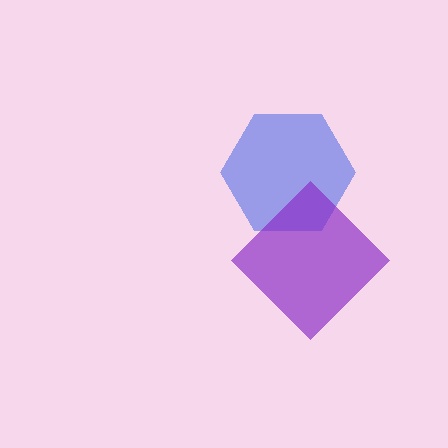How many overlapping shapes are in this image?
There are 2 overlapping shapes in the image.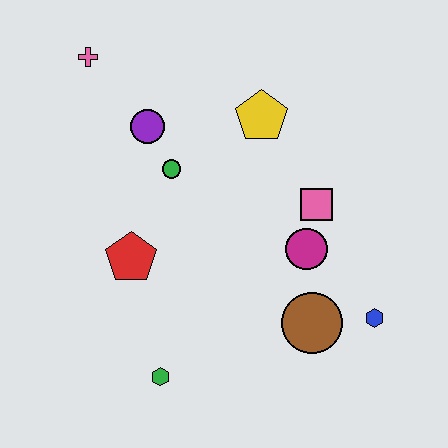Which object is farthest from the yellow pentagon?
The green hexagon is farthest from the yellow pentagon.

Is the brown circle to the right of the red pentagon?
Yes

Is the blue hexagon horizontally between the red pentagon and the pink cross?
No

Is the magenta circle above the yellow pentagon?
No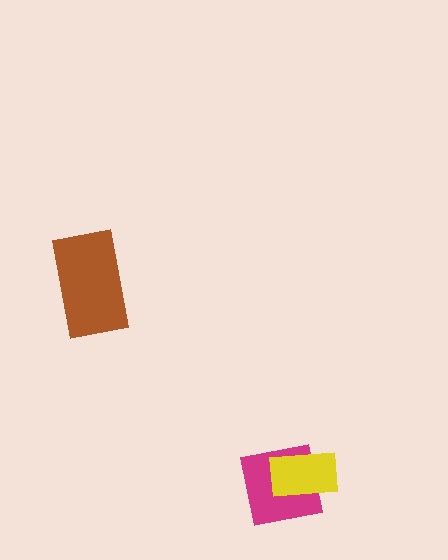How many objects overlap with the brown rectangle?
0 objects overlap with the brown rectangle.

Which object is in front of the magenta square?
The yellow rectangle is in front of the magenta square.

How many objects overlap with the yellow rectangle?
1 object overlaps with the yellow rectangle.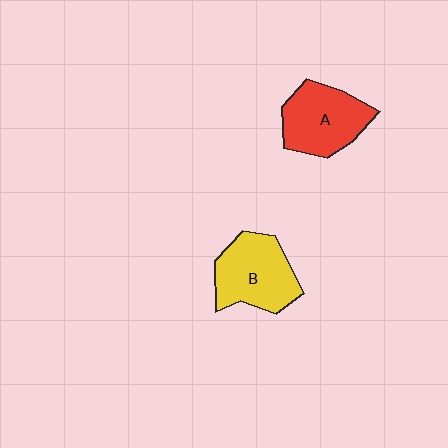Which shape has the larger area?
Shape B (yellow).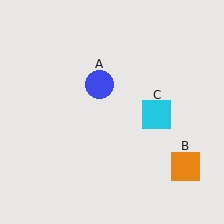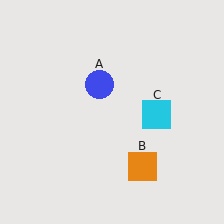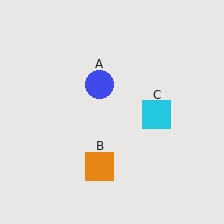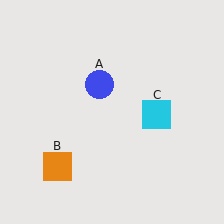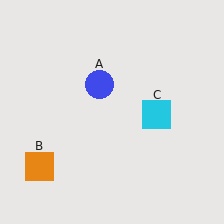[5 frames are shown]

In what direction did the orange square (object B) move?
The orange square (object B) moved left.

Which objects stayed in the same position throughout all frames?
Blue circle (object A) and cyan square (object C) remained stationary.